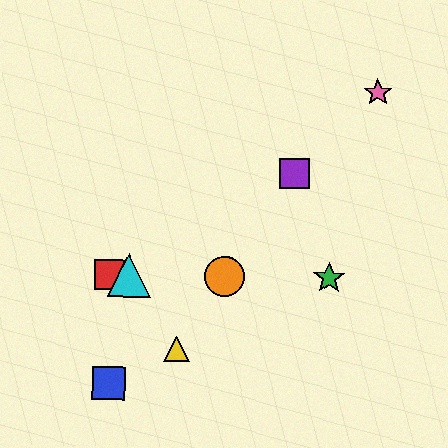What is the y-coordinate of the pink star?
The pink star is at y≈93.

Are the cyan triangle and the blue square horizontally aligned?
No, the cyan triangle is at y≈275 and the blue square is at y≈384.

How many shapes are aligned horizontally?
4 shapes (the red square, the green star, the orange circle, the cyan triangle) are aligned horizontally.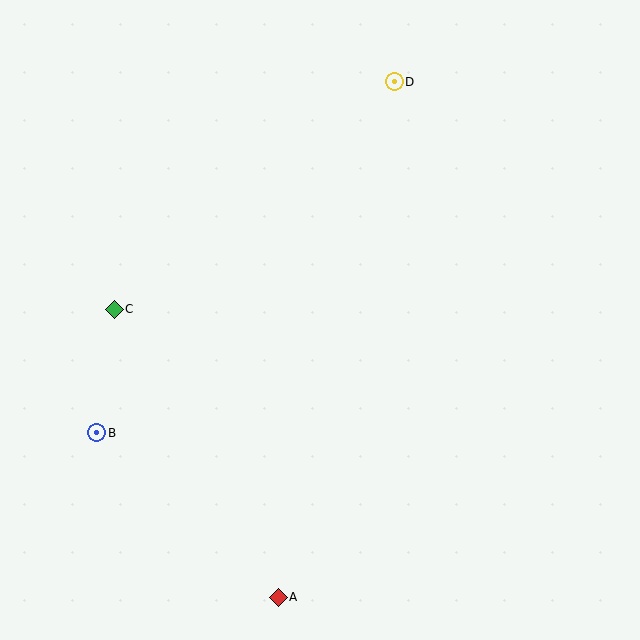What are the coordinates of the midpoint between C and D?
The midpoint between C and D is at (254, 195).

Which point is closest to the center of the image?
Point C at (114, 309) is closest to the center.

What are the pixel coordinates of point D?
Point D is at (394, 82).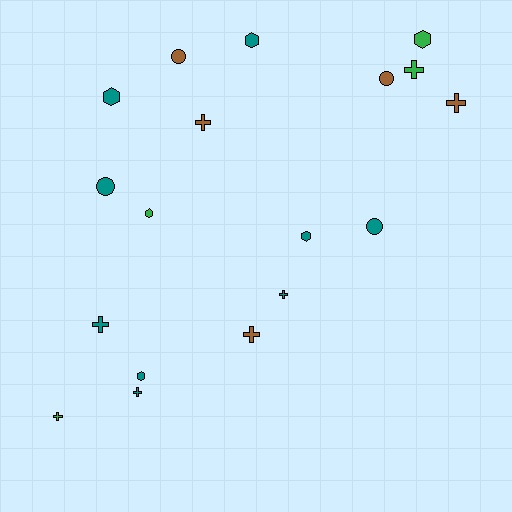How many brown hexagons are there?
There are no brown hexagons.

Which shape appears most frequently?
Cross, with 8 objects.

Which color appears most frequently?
Teal, with 9 objects.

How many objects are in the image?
There are 18 objects.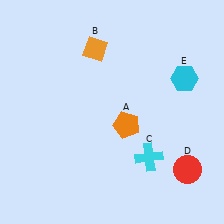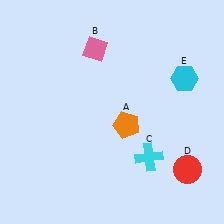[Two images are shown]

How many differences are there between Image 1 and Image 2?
There is 1 difference between the two images.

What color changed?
The diamond (B) changed from orange in Image 1 to pink in Image 2.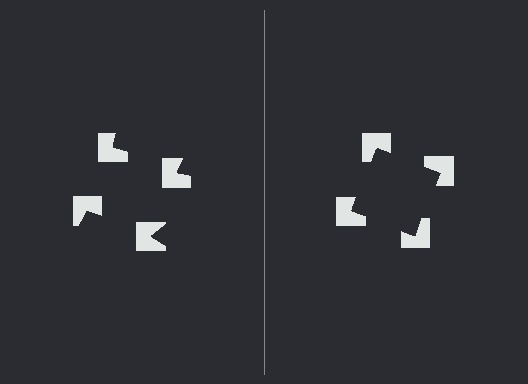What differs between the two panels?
The notched squares are positioned identically on both sides; only the wedge orientations differ. On the right they align to a square; on the left they are misaligned.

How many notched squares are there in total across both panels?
8 — 4 on each side.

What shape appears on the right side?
An illusory square.